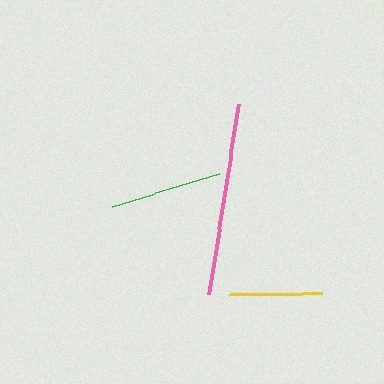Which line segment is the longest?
The pink line is the longest at approximately 192 pixels.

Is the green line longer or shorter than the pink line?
The pink line is longer than the green line.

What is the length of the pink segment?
The pink segment is approximately 192 pixels long.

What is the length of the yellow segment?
The yellow segment is approximately 93 pixels long.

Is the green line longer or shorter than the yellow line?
The green line is longer than the yellow line.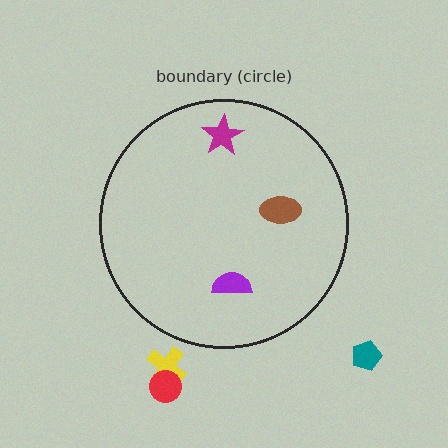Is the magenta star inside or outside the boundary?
Inside.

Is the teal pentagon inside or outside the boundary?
Outside.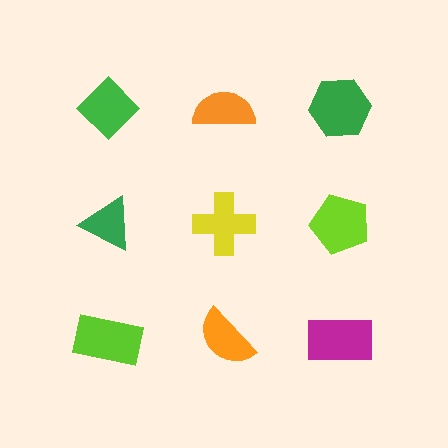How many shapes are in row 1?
3 shapes.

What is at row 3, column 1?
A lime rectangle.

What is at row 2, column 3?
A lime pentagon.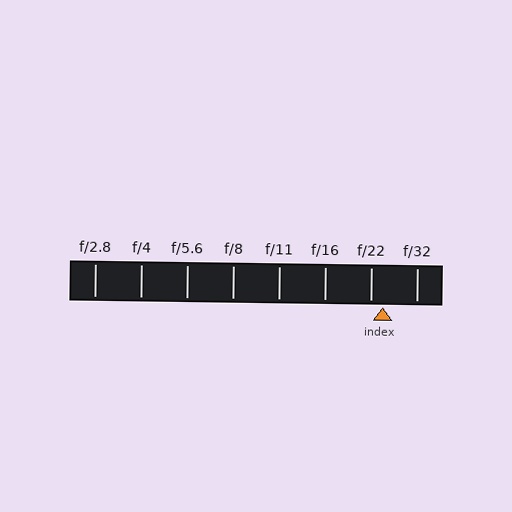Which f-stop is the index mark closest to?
The index mark is closest to f/22.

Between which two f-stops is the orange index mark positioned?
The index mark is between f/22 and f/32.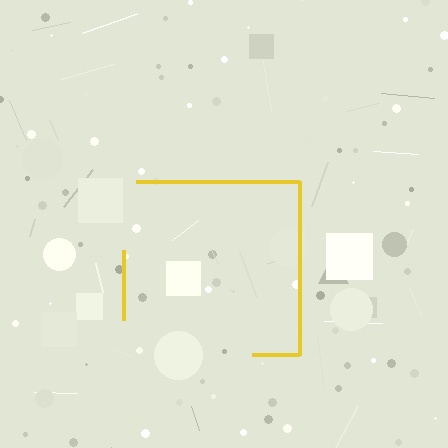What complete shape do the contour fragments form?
The contour fragments form a square.